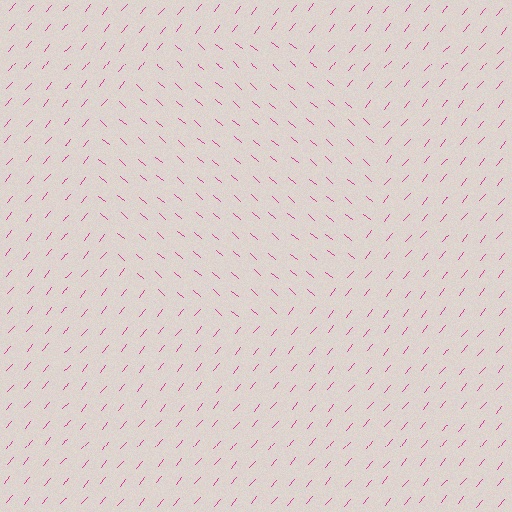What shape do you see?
I see a circle.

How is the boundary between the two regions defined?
The boundary is defined purely by a change in line orientation (approximately 89 degrees difference). All lines are the same color and thickness.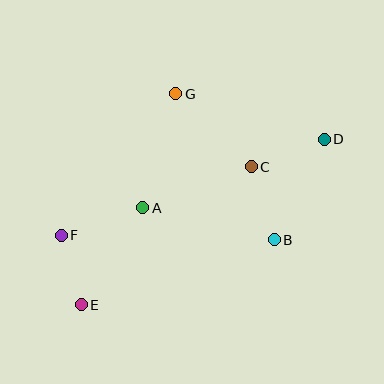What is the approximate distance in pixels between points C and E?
The distance between C and E is approximately 219 pixels.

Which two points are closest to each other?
Points E and F are closest to each other.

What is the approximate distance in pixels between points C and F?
The distance between C and F is approximately 202 pixels.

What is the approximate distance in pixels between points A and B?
The distance between A and B is approximately 135 pixels.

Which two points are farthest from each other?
Points D and E are farthest from each other.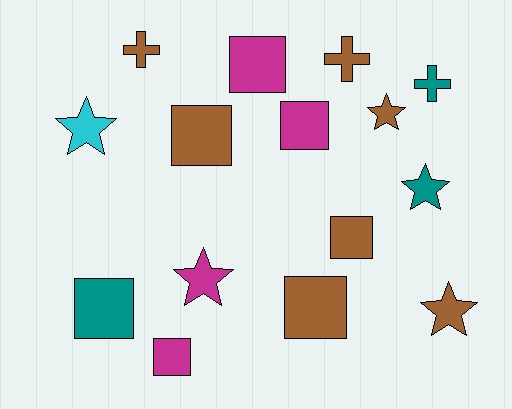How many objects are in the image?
There are 15 objects.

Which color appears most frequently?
Brown, with 7 objects.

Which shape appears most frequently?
Square, with 7 objects.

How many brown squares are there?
There are 3 brown squares.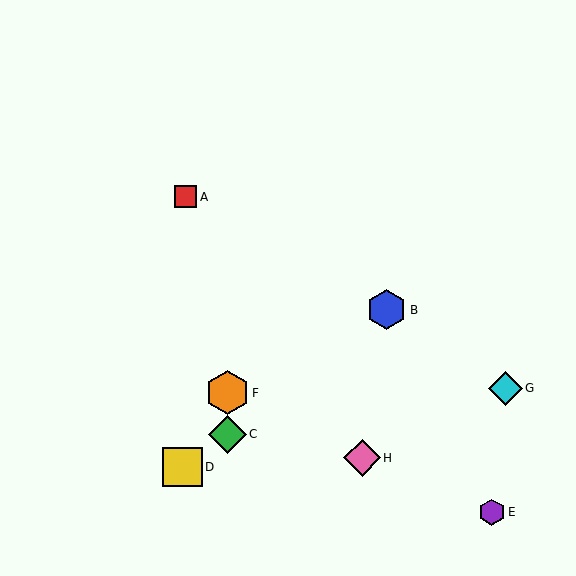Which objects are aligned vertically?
Objects C, F are aligned vertically.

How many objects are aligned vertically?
2 objects (C, F) are aligned vertically.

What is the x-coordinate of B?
Object B is at x≈387.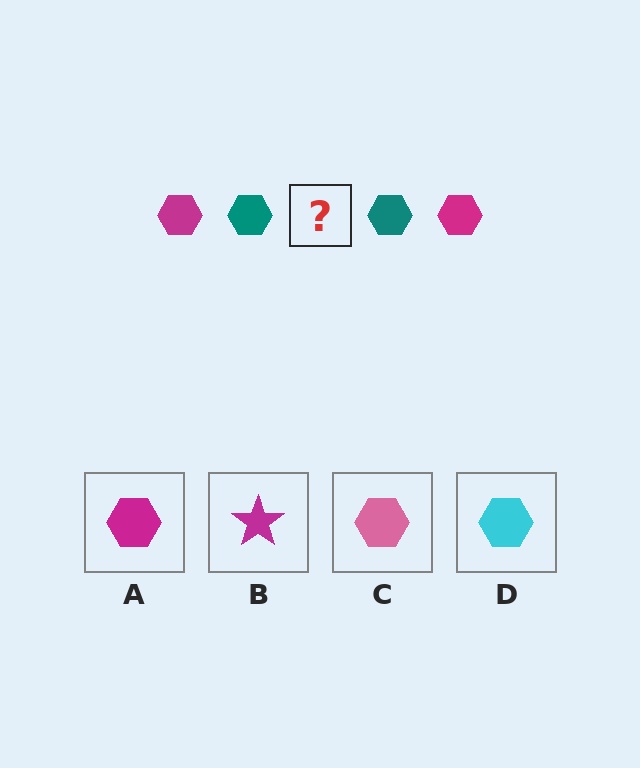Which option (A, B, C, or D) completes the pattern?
A.